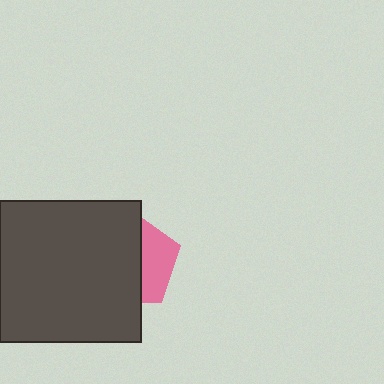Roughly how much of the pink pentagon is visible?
A small part of it is visible (roughly 36%).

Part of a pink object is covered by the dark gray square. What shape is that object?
It is a pentagon.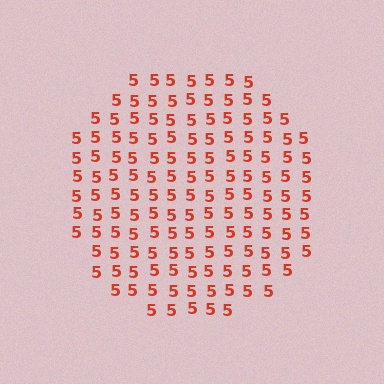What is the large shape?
The large shape is a circle.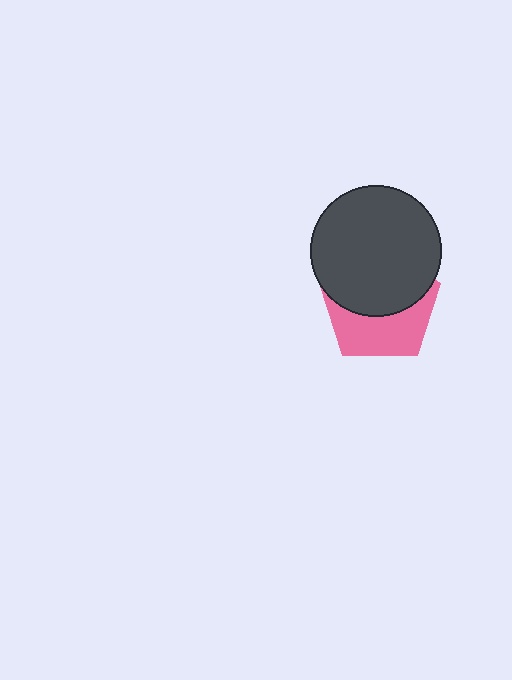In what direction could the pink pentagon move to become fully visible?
The pink pentagon could move down. That would shift it out from behind the dark gray circle entirely.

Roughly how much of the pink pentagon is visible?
A small part of it is visible (roughly 45%).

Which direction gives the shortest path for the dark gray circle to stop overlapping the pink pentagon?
Moving up gives the shortest separation.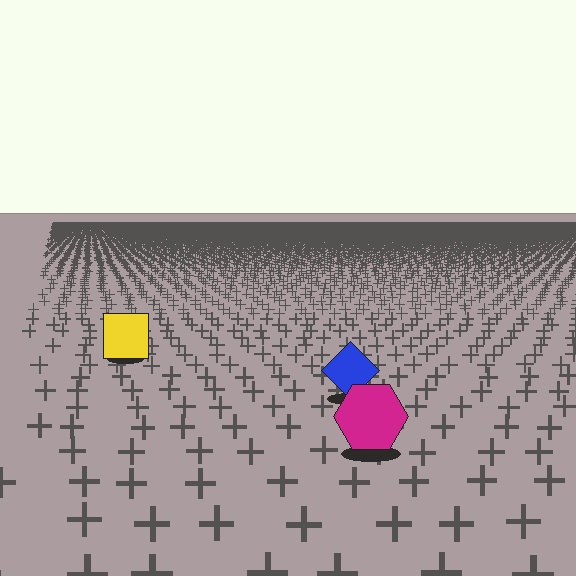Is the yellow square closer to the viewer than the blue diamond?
No. The blue diamond is closer — you can tell from the texture gradient: the ground texture is coarser near it.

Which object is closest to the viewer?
The magenta hexagon is closest. The texture marks near it are larger and more spread out.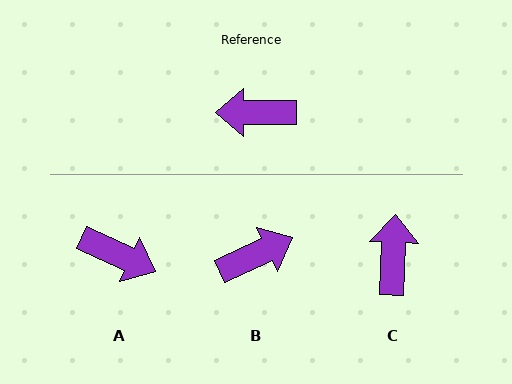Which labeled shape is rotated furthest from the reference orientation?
A, about 155 degrees away.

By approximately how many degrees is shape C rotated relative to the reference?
Approximately 93 degrees clockwise.